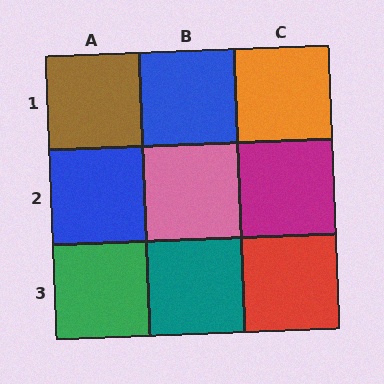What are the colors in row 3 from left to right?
Green, teal, red.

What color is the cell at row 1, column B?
Blue.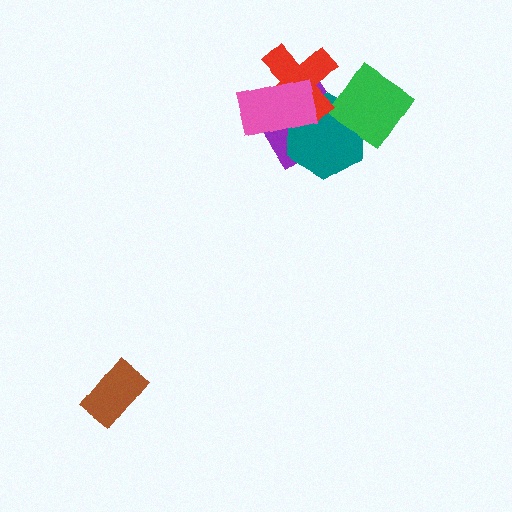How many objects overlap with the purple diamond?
4 objects overlap with the purple diamond.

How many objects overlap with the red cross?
4 objects overlap with the red cross.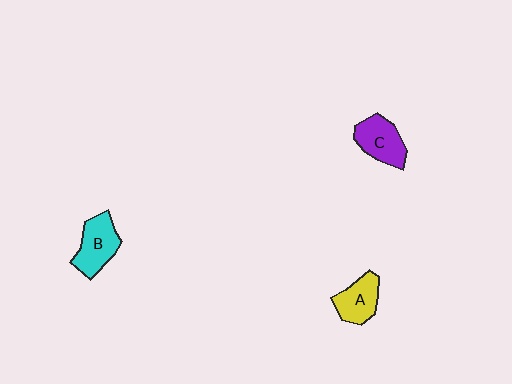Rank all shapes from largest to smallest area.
From largest to smallest: B (cyan), C (purple), A (yellow).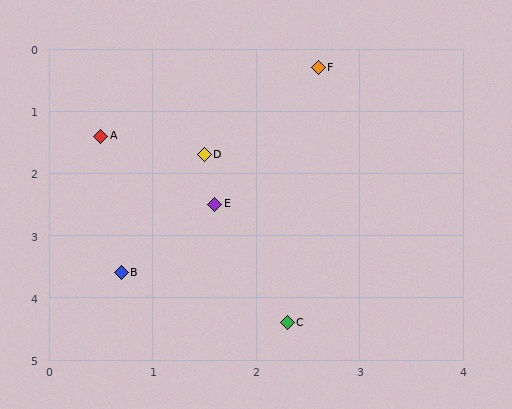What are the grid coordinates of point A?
Point A is at approximately (0.5, 1.4).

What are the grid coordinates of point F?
Point F is at approximately (2.6, 0.3).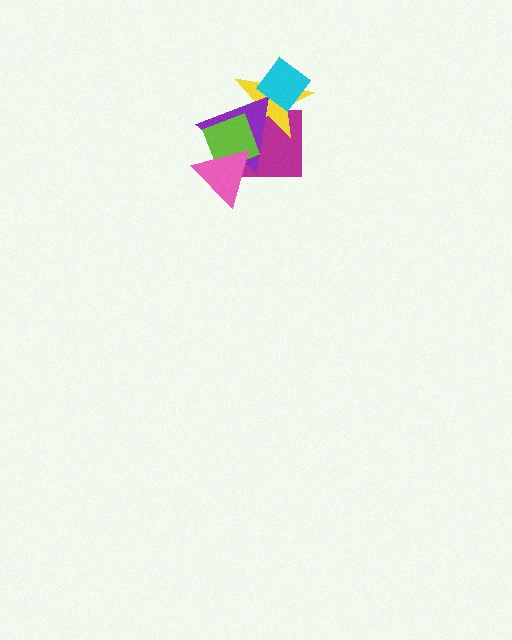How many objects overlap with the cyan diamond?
2 objects overlap with the cyan diamond.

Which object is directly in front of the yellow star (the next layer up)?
The purple triangle is directly in front of the yellow star.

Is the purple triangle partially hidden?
Yes, it is partially covered by another shape.